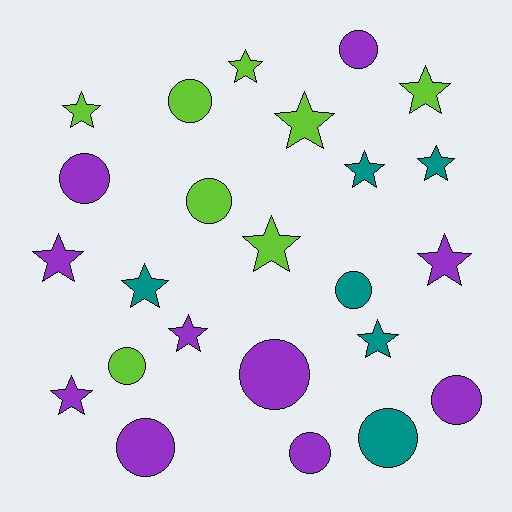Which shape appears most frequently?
Star, with 13 objects.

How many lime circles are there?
There are 3 lime circles.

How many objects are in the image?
There are 24 objects.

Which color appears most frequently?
Purple, with 10 objects.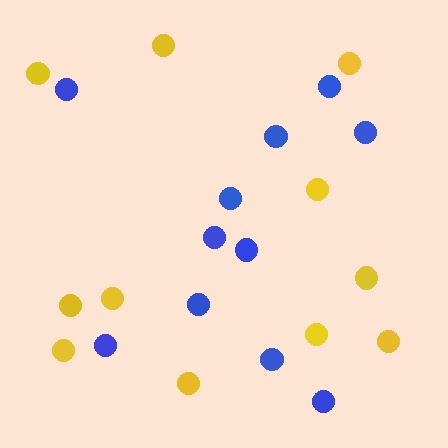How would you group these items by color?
There are 2 groups: one group of blue circles (11) and one group of yellow circles (11).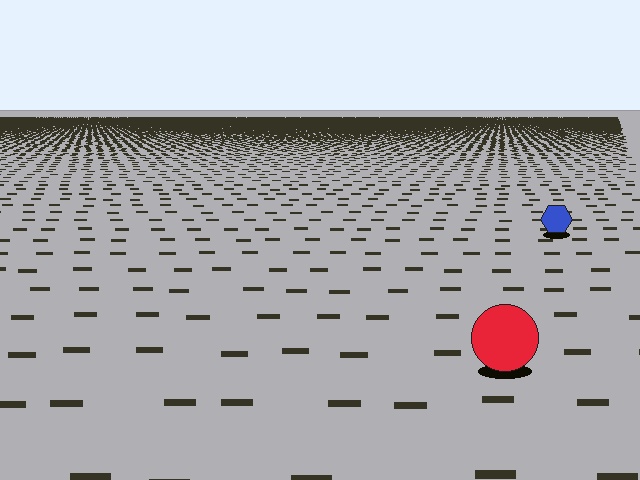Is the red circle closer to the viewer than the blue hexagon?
Yes. The red circle is closer — you can tell from the texture gradient: the ground texture is coarser near it.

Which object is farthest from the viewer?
The blue hexagon is farthest from the viewer. It appears smaller and the ground texture around it is denser.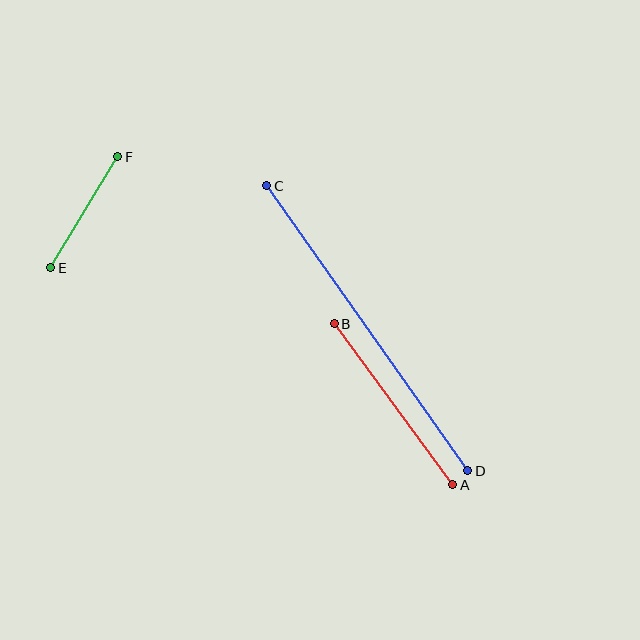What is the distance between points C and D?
The distance is approximately 349 pixels.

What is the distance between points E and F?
The distance is approximately 130 pixels.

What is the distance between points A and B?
The distance is approximately 200 pixels.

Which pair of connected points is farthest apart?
Points C and D are farthest apart.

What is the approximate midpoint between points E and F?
The midpoint is at approximately (84, 212) pixels.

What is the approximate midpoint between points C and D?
The midpoint is at approximately (367, 328) pixels.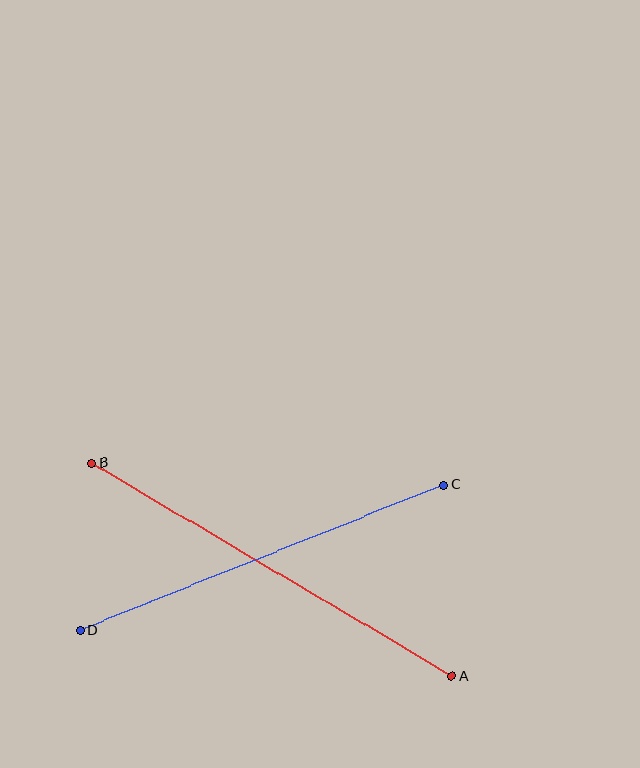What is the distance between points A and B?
The distance is approximately 419 pixels.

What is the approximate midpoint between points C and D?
The midpoint is at approximately (262, 557) pixels.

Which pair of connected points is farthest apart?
Points A and B are farthest apart.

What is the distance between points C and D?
The distance is approximately 392 pixels.